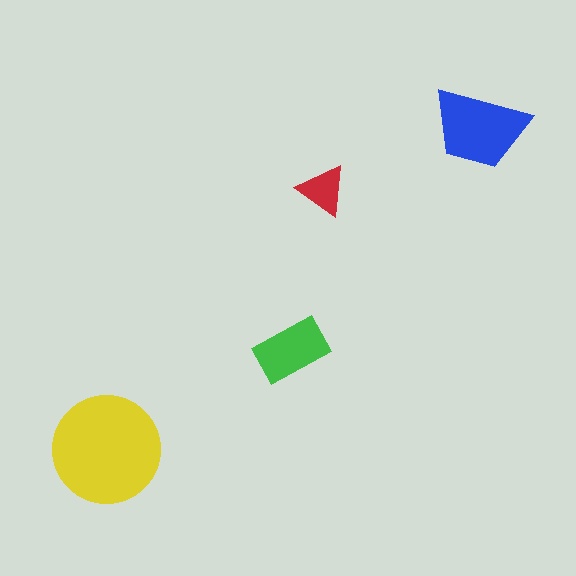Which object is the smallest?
The red triangle.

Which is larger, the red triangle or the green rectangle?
The green rectangle.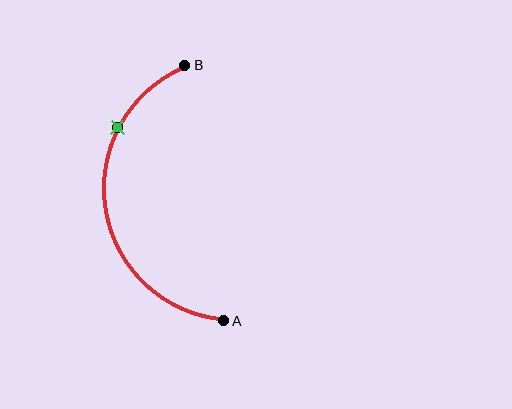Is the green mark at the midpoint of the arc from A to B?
No. The green mark lies on the arc but is closer to endpoint B. The arc midpoint would be at the point on the curve equidistant along the arc from both A and B.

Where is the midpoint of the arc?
The arc midpoint is the point on the curve farthest from the straight line joining A and B. It sits to the left of that line.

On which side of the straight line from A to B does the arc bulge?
The arc bulges to the left of the straight line connecting A and B.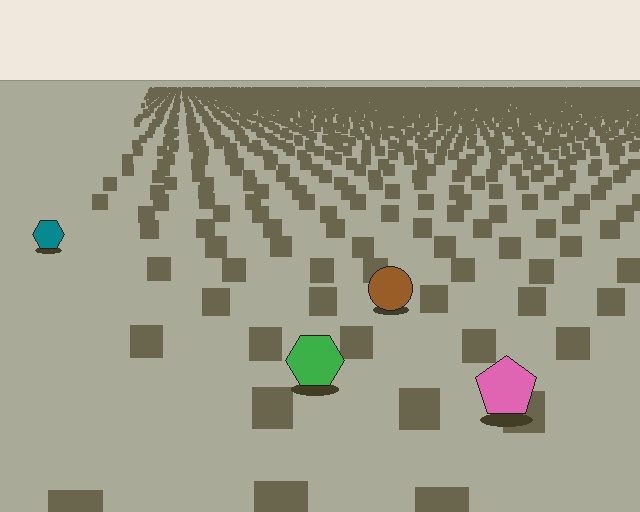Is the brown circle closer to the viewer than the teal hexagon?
Yes. The brown circle is closer — you can tell from the texture gradient: the ground texture is coarser near it.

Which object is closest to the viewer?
The pink pentagon is closest. The texture marks near it are larger and more spread out.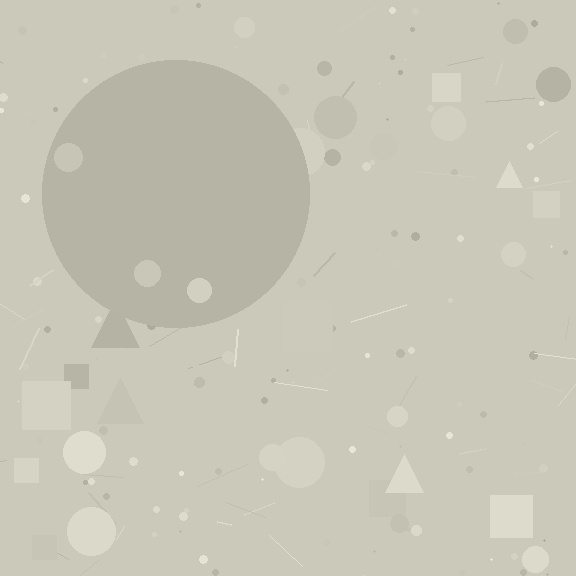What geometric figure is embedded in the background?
A circle is embedded in the background.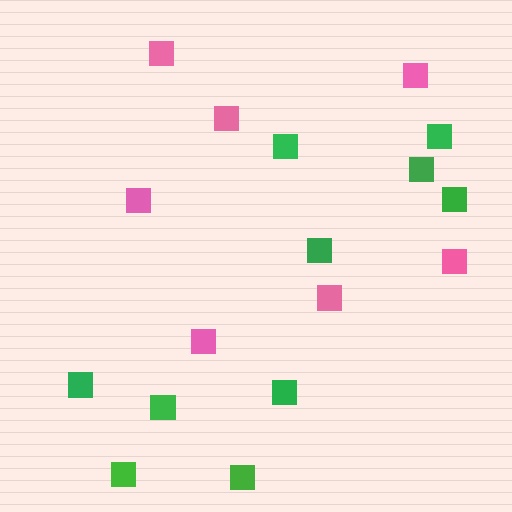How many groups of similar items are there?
There are 2 groups: one group of pink squares (7) and one group of green squares (10).